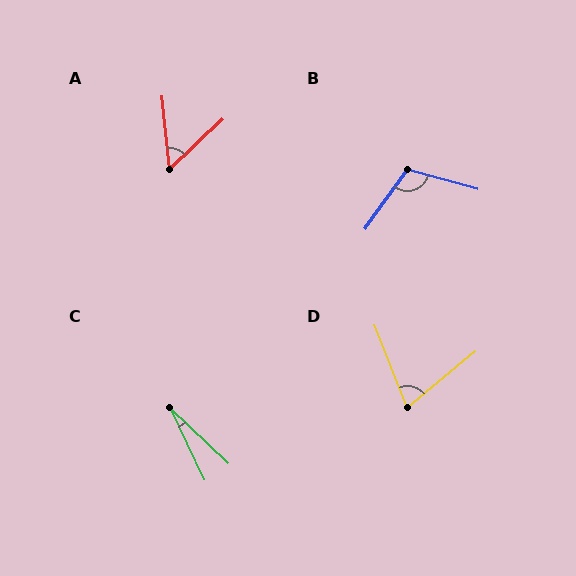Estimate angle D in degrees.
Approximately 72 degrees.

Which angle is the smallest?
C, at approximately 21 degrees.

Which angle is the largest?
B, at approximately 110 degrees.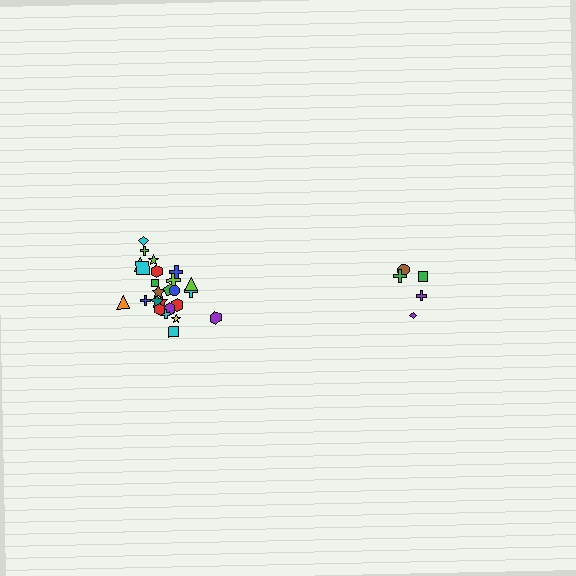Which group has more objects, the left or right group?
The left group.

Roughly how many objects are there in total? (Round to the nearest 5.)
Roughly 30 objects in total.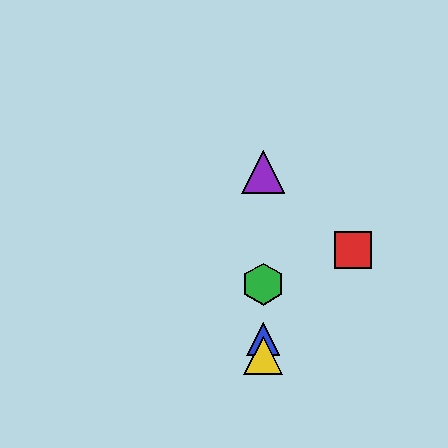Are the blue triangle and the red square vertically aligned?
No, the blue triangle is at x≈263 and the red square is at x≈353.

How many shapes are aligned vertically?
4 shapes (the blue triangle, the green hexagon, the yellow triangle, the purple triangle) are aligned vertically.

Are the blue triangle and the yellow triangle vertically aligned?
Yes, both are at x≈263.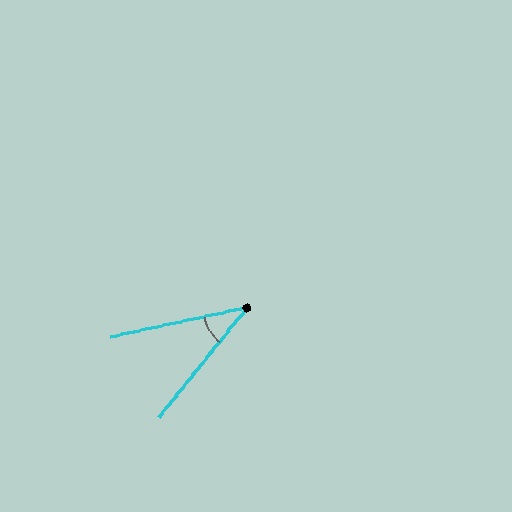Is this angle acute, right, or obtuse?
It is acute.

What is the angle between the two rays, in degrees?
Approximately 39 degrees.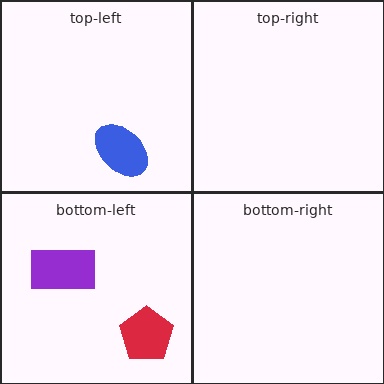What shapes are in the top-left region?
The blue ellipse.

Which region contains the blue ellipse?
The top-left region.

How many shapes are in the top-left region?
1.